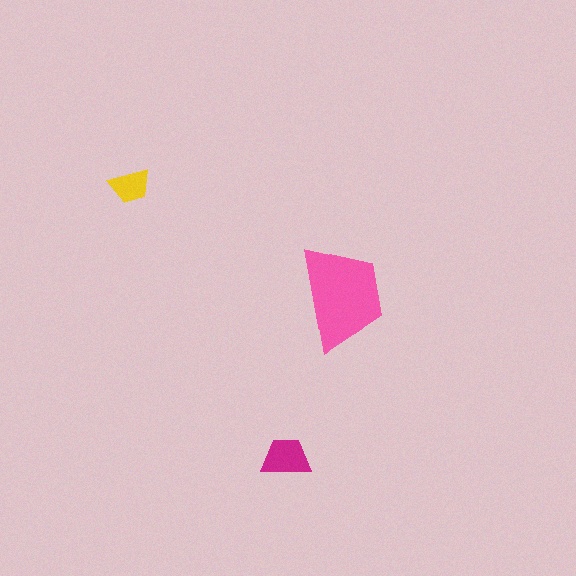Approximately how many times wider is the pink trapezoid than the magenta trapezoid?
About 2 times wider.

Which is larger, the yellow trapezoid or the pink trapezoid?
The pink one.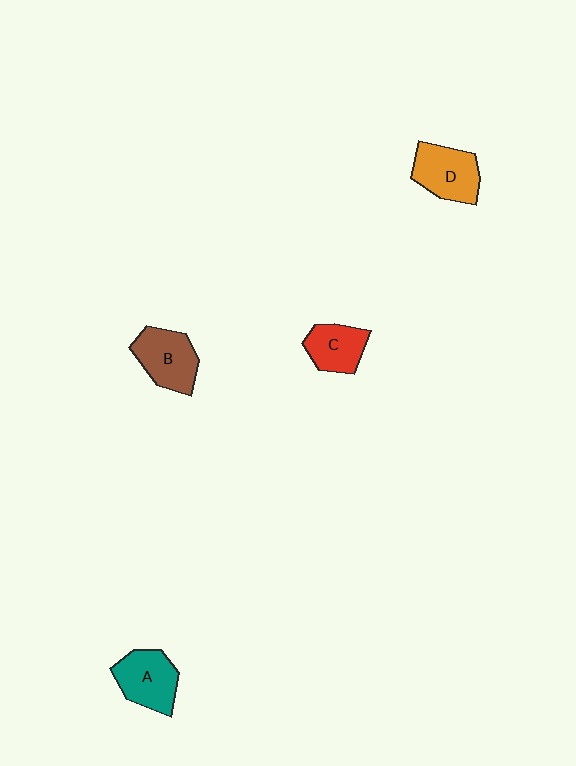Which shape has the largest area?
Shape D (orange).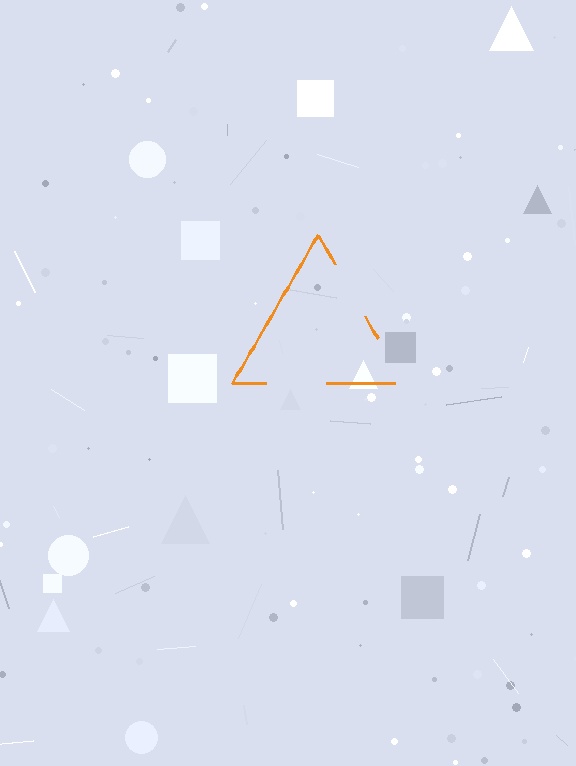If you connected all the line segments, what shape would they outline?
They would outline a triangle.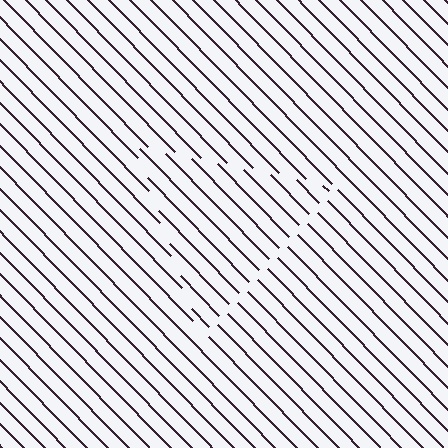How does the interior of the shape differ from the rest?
The interior of the shape contains the same grating, shifted by half a period — the contour is defined by the phase discontinuity where line-ends from the inner and outer gratings abut.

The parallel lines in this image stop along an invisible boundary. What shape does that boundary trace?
An illusory triangle. The interior of the shape contains the same grating, shifted by half a period — the contour is defined by the phase discontinuity where line-ends from the inner and outer gratings abut.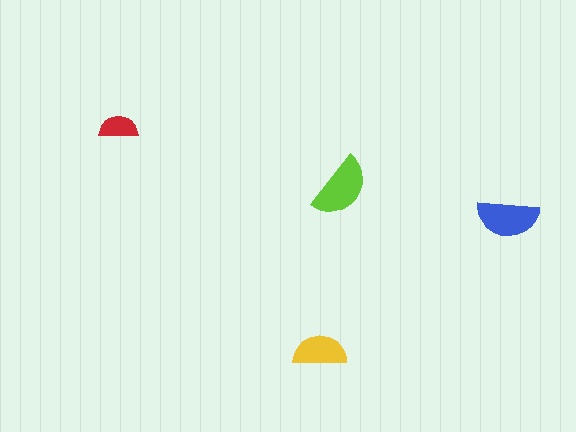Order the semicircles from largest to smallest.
the lime one, the blue one, the yellow one, the red one.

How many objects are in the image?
There are 4 objects in the image.